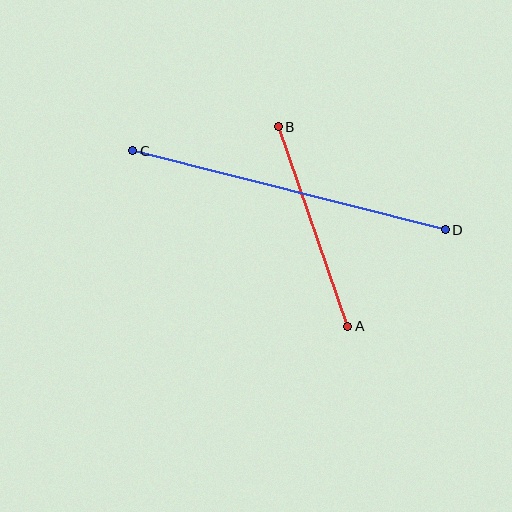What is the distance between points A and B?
The distance is approximately 212 pixels.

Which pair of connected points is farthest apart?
Points C and D are farthest apart.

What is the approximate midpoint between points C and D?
The midpoint is at approximately (289, 190) pixels.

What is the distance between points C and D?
The distance is approximately 322 pixels.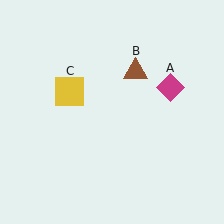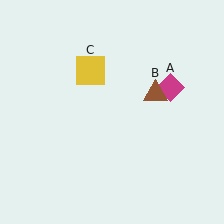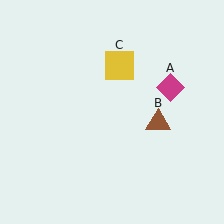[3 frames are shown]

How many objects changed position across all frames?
2 objects changed position: brown triangle (object B), yellow square (object C).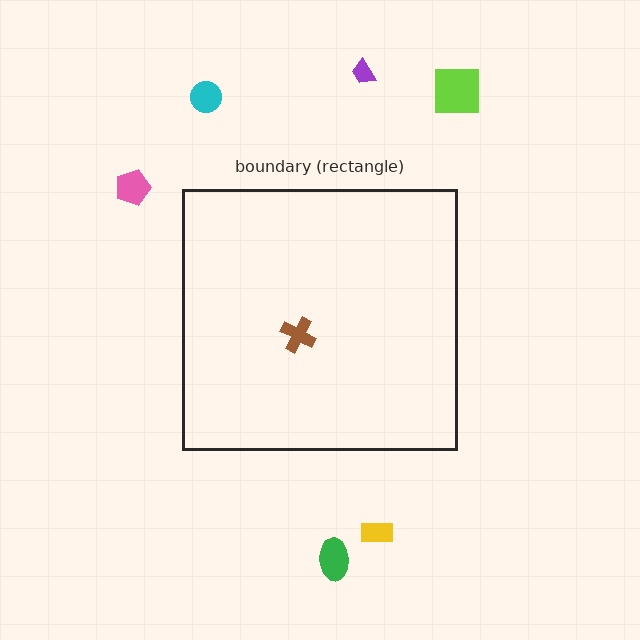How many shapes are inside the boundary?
1 inside, 6 outside.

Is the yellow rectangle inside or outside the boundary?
Outside.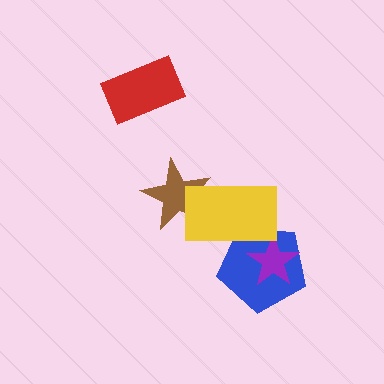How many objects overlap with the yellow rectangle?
3 objects overlap with the yellow rectangle.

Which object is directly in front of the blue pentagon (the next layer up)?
The purple star is directly in front of the blue pentagon.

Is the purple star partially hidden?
Yes, it is partially covered by another shape.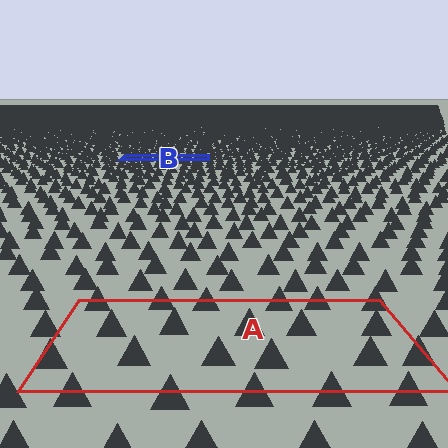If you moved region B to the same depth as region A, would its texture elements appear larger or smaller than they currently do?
They would appear larger. At a closer depth, the same texture elements are projected at a bigger on-screen size.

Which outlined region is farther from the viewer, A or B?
Region B is farther from the viewer — the texture elements inside it appear smaller and more densely packed.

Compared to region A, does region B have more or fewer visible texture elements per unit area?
Region B has more texture elements per unit area — they are packed more densely because it is farther away.